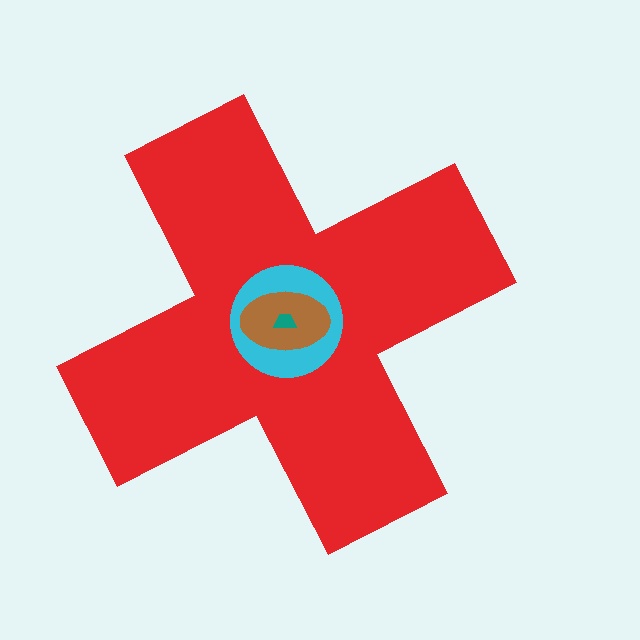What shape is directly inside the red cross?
The cyan circle.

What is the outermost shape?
The red cross.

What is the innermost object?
The teal trapezoid.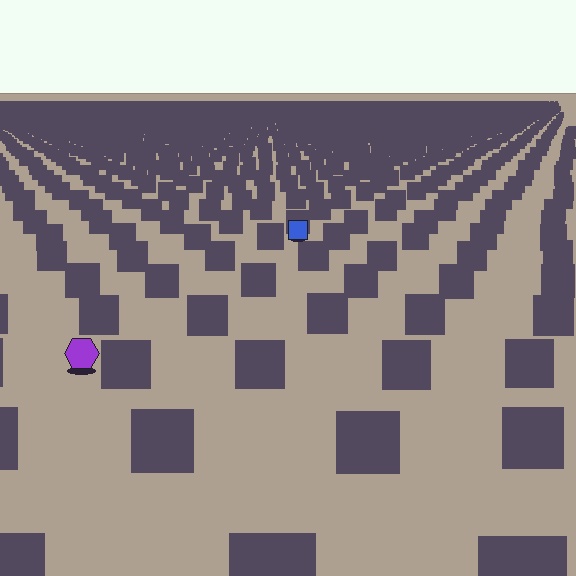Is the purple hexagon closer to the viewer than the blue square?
Yes. The purple hexagon is closer — you can tell from the texture gradient: the ground texture is coarser near it.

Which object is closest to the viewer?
The purple hexagon is closest. The texture marks near it are larger and more spread out.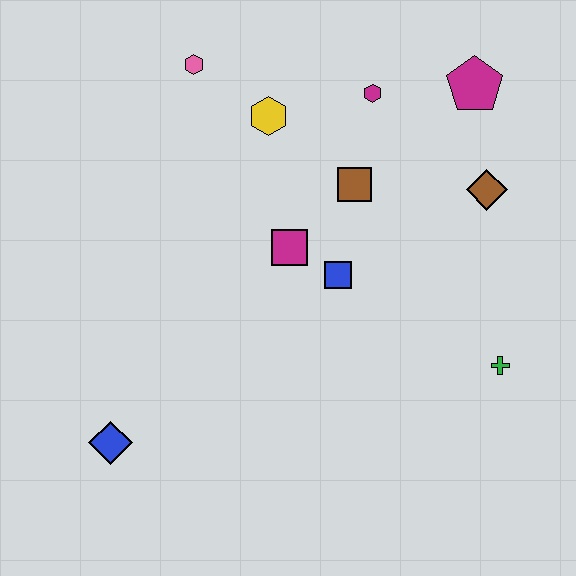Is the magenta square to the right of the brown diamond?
No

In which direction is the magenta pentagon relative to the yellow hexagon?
The magenta pentagon is to the right of the yellow hexagon.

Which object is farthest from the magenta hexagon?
The blue diamond is farthest from the magenta hexagon.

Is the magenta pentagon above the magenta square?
Yes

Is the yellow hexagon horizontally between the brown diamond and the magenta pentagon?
No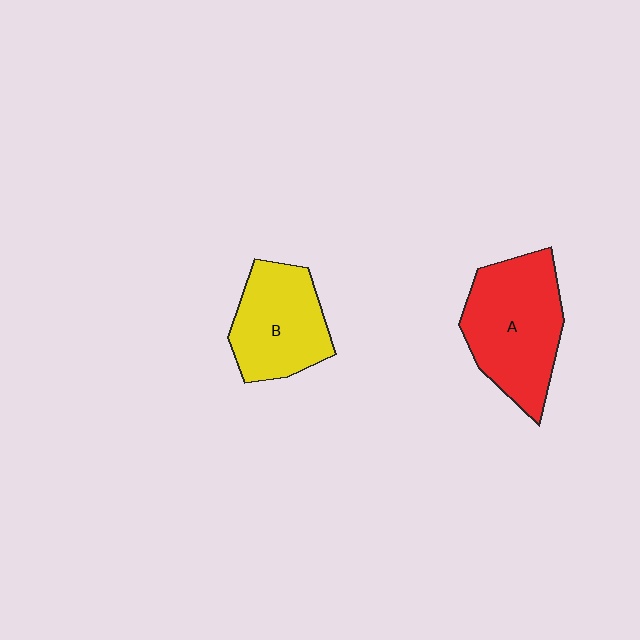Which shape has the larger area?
Shape A (red).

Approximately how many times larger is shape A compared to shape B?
Approximately 1.3 times.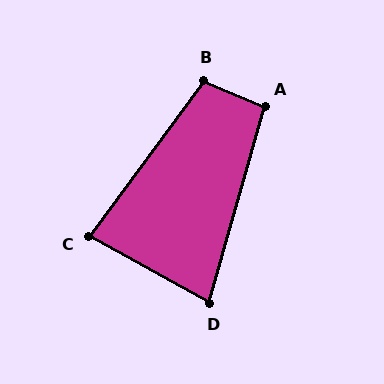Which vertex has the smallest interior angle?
D, at approximately 77 degrees.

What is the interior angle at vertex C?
Approximately 82 degrees (acute).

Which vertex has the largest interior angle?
B, at approximately 103 degrees.